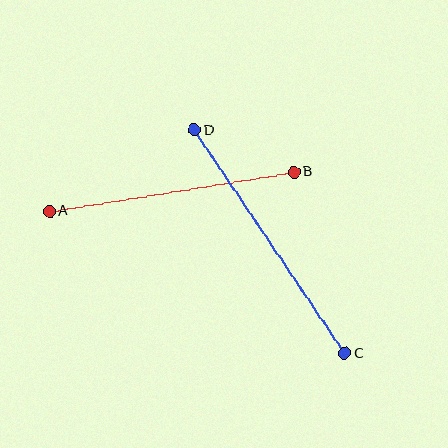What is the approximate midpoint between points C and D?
The midpoint is at approximately (270, 242) pixels.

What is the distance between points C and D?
The distance is approximately 269 pixels.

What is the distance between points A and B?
The distance is approximately 248 pixels.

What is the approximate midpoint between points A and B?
The midpoint is at approximately (172, 192) pixels.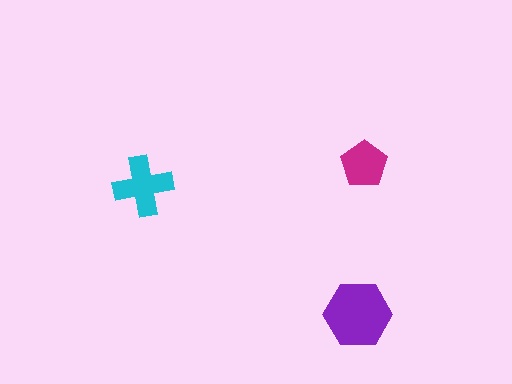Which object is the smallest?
The magenta pentagon.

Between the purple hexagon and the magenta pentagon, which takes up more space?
The purple hexagon.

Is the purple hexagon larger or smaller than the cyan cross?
Larger.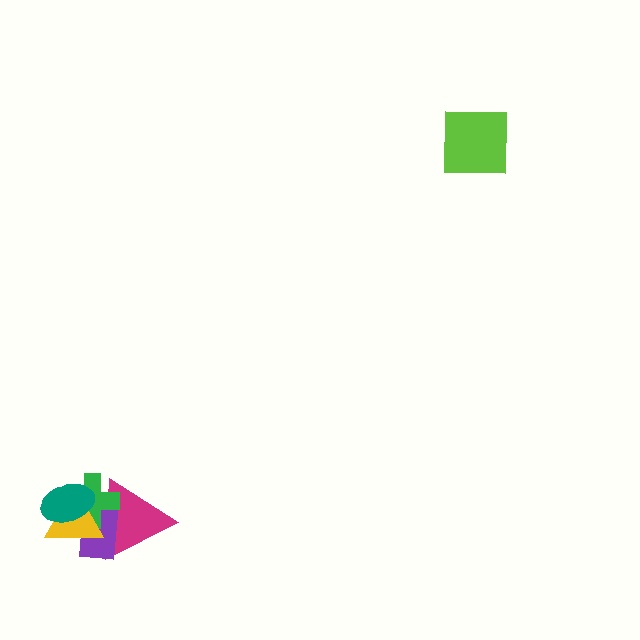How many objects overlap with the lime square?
0 objects overlap with the lime square.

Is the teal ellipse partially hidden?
No, no other shape covers it.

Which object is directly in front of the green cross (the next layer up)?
The yellow triangle is directly in front of the green cross.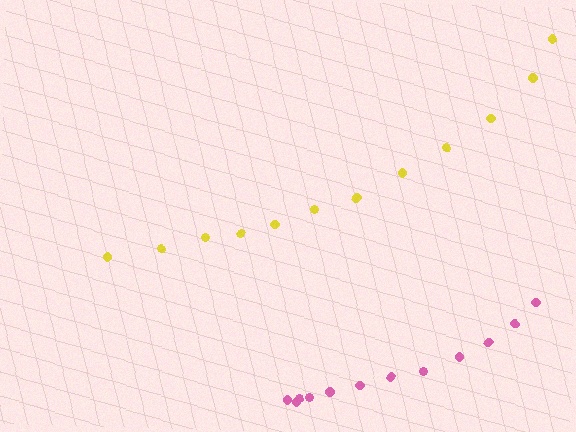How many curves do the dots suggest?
There are 2 distinct paths.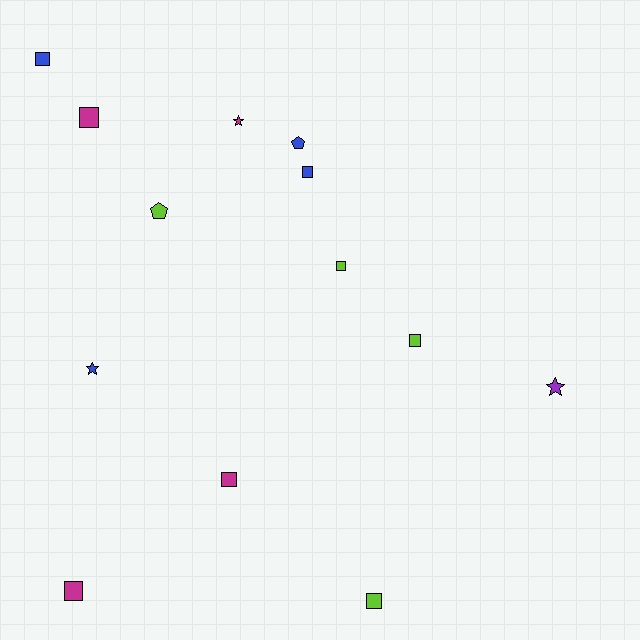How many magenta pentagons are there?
There are no magenta pentagons.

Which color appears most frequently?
Blue, with 4 objects.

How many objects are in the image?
There are 13 objects.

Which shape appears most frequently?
Square, with 8 objects.